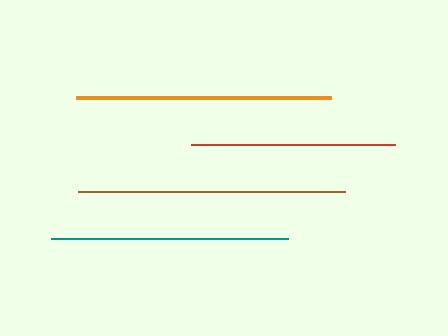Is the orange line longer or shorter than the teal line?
The orange line is longer than the teal line.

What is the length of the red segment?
The red segment is approximately 204 pixels long.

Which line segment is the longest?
The brown line is the longest at approximately 267 pixels.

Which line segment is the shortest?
The red line is the shortest at approximately 204 pixels.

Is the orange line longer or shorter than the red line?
The orange line is longer than the red line.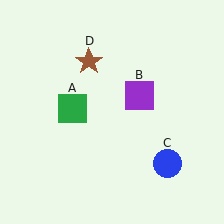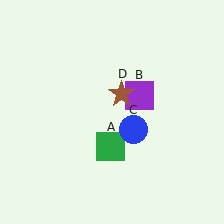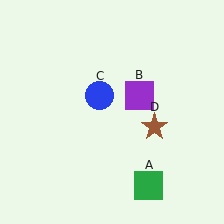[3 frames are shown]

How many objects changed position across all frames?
3 objects changed position: green square (object A), blue circle (object C), brown star (object D).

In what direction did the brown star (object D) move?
The brown star (object D) moved down and to the right.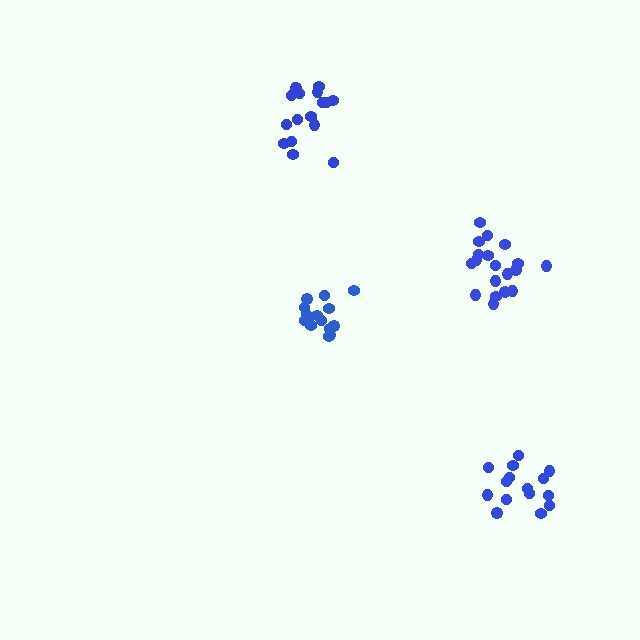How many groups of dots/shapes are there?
There are 4 groups.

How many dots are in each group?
Group 1: 15 dots, Group 2: 17 dots, Group 3: 15 dots, Group 4: 19 dots (66 total).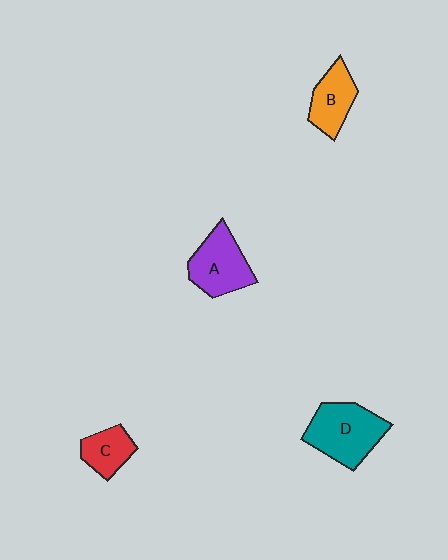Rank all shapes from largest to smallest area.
From largest to smallest: D (teal), A (purple), B (orange), C (red).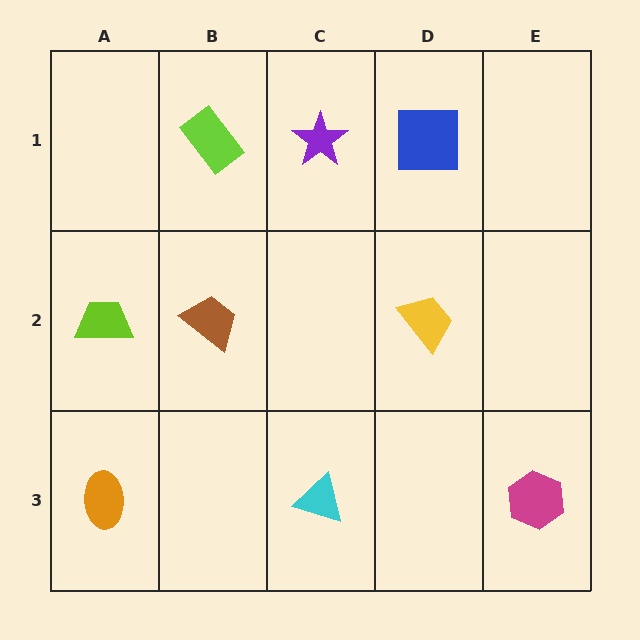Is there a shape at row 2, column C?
No, that cell is empty.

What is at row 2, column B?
A brown trapezoid.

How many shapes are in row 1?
3 shapes.